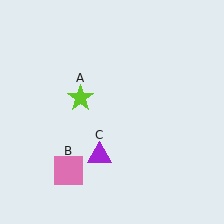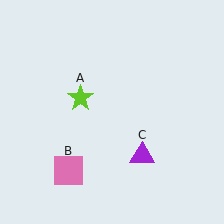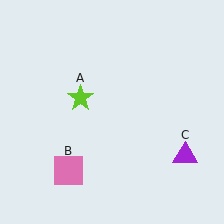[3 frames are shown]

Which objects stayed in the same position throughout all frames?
Lime star (object A) and pink square (object B) remained stationary.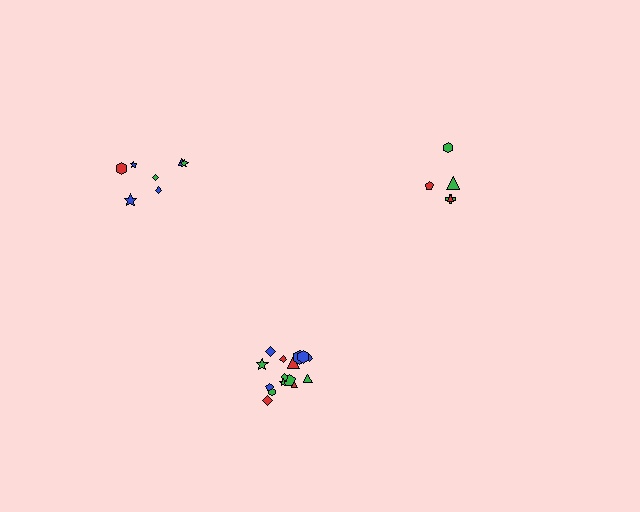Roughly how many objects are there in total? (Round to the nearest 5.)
Roughly 25 objects in total.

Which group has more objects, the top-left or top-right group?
The top-left group.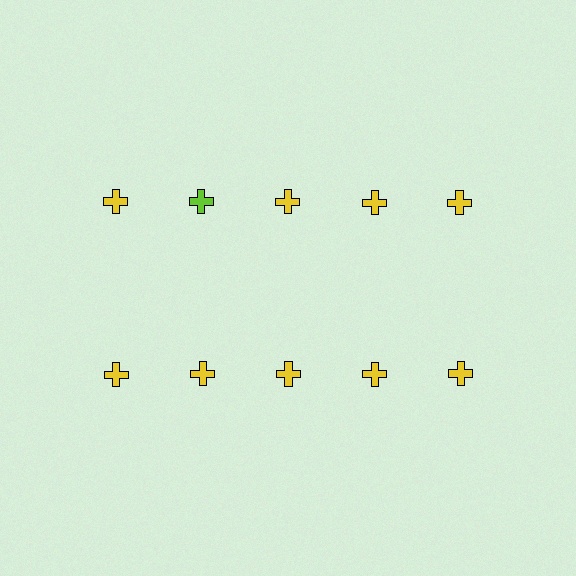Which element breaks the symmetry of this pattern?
The lime cross in the top row, second from left column breaks the symmetry. All other shapes are yellow crosses.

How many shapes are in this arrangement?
There are 10 shapes arranged in a grid pattern.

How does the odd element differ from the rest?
It has a different color: lime instead of yellow.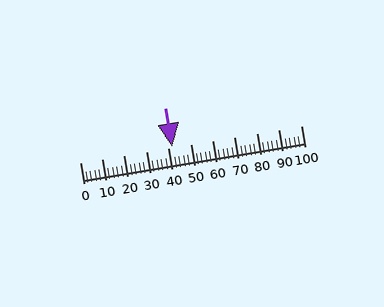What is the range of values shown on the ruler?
The ruler shows values from 0 to 100.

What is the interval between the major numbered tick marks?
The major tick marks are spaced 10 units apart.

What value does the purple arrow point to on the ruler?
The purple arrow points to approximately 42.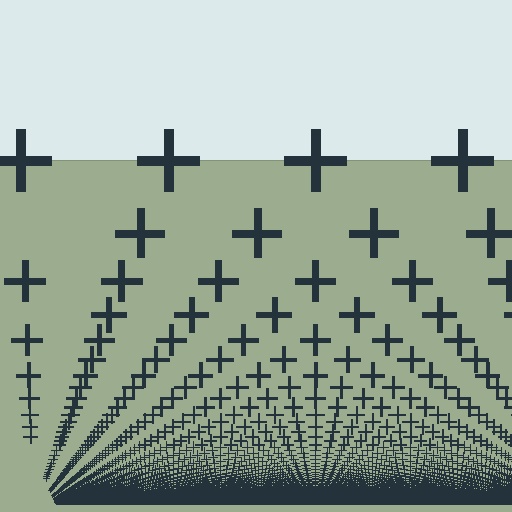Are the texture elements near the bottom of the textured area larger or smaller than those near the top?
Smaller. The gradient is inverted — elements near the bottom are smaller and denser.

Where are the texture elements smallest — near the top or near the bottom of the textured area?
Near the bottom.